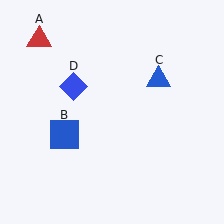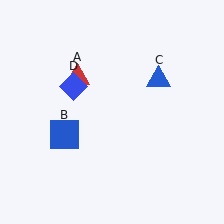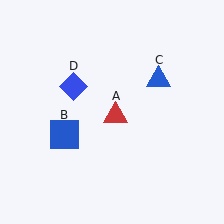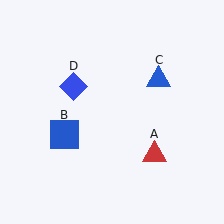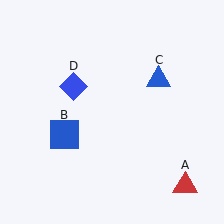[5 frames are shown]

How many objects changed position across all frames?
1 object changed position: red triangle (object A).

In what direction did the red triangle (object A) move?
The red triangle (object A) moved down and to the right.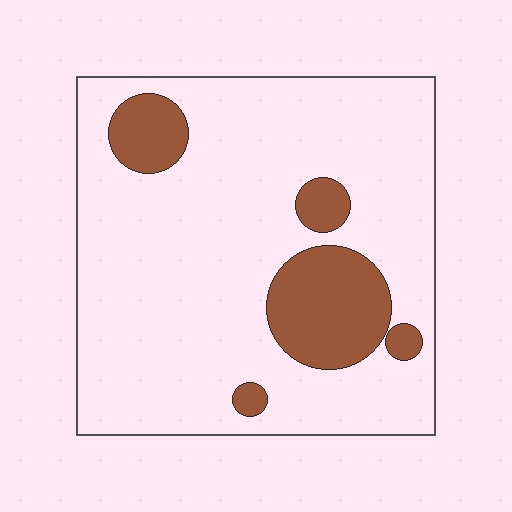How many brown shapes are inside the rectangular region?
5.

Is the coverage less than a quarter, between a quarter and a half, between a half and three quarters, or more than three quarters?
Less than a quarter.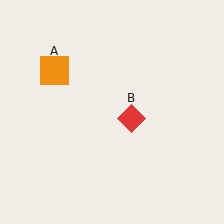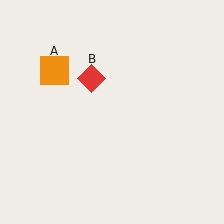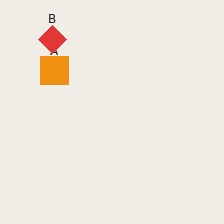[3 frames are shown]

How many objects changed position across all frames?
1 object changed position: red diamond (object B).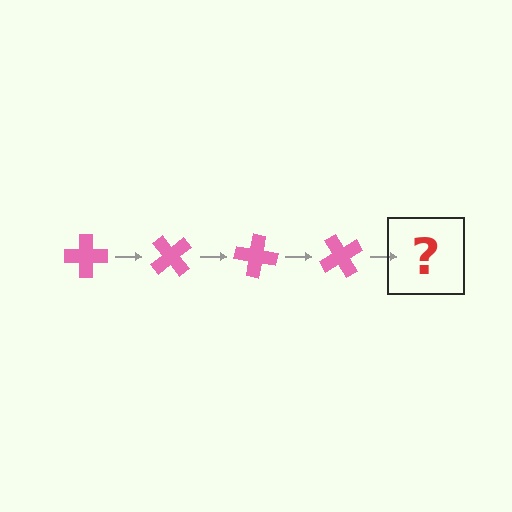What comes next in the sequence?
The next element should be a pink cross rotated 200 degrees.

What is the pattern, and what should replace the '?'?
The pattern is that the cross rotates 50 degrees each step. The '?' should be a pink cross rotated 200 degrees.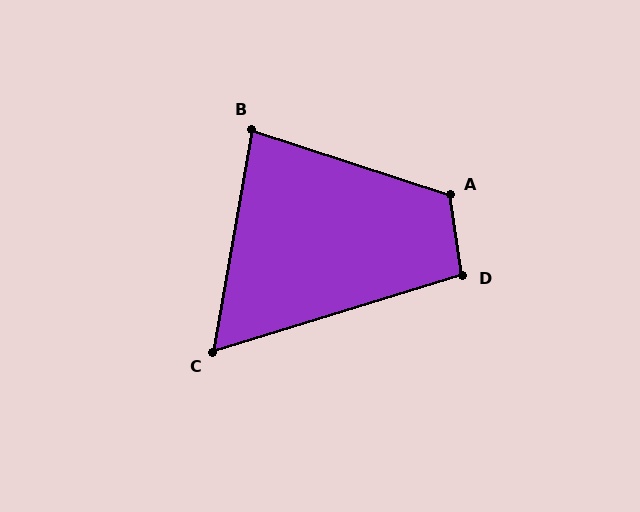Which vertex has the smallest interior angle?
C, at approximately 63 degrees.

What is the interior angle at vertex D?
Approximately 98 degrees (obtuse).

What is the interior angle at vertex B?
Approximately 82 degrees (acute).